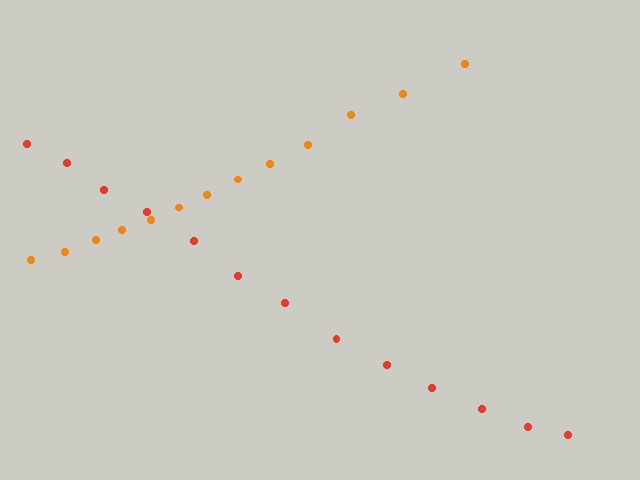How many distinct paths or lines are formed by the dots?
There are 2 distinct paths.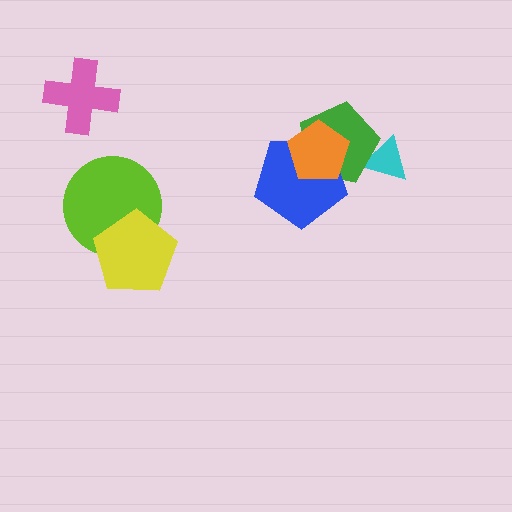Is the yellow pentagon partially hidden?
No, no other shape covers it.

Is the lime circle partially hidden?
Yes, it is partially covered by another shape.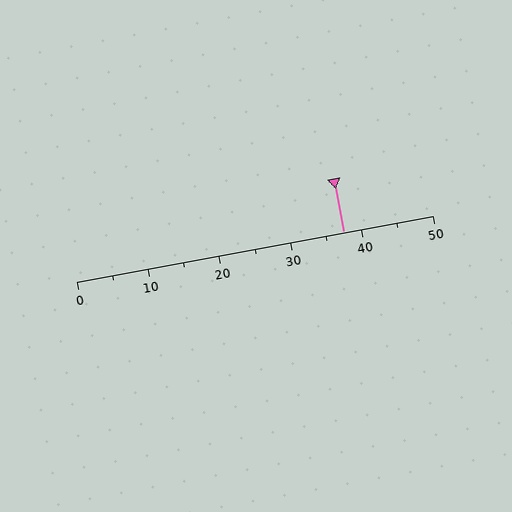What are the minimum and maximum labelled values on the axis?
The axis runs from 0 to 50.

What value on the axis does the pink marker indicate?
The marker indicates approximately 37.5.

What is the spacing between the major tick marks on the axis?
The major ticks are spaced 10 apart.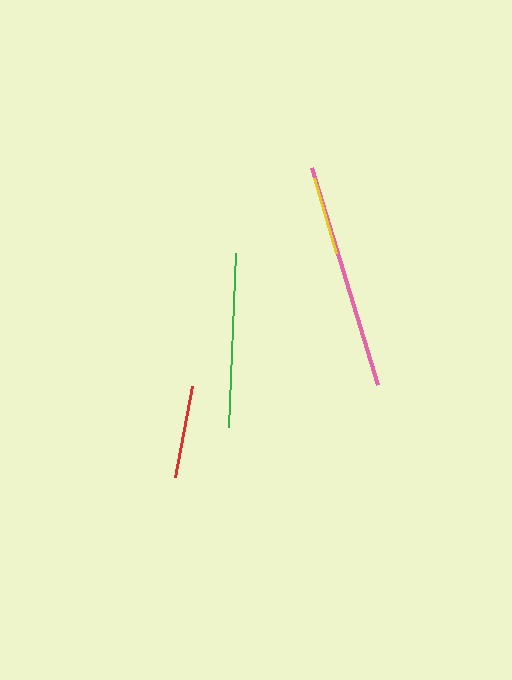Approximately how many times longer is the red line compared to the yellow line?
The red line is approximately 1.2 times the length of the yellow line.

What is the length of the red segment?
The red segment is approximately 92 pixels long.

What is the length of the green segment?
The green segment is approximately 175 pixels long.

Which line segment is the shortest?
The yellow line is the shortest at approximately 78 pixels.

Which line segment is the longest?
The pink line is the longest at approximately 227 pixels.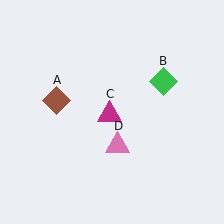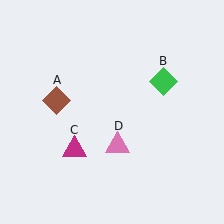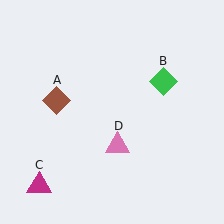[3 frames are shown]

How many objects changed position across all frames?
1 object changed position: magenta triangle (object C).